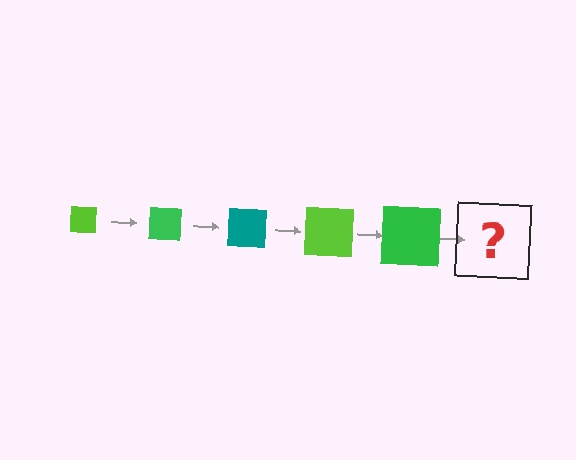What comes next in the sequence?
The next element should be a teal square, larger than the previous one.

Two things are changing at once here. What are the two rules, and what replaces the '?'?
The two rules are that the square grows larger each step and the color cycles through lime, green, and teal. The '?' should be a teal square, larger than the previous one.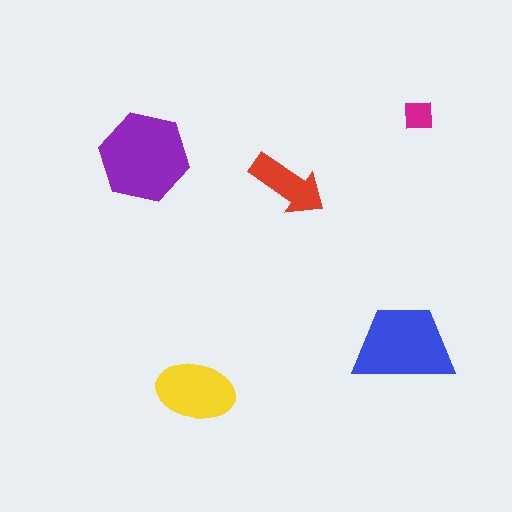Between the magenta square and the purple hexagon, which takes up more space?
The purple hexagon.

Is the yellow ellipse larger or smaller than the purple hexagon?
Smaller.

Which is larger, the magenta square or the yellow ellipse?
The yellow ellipse.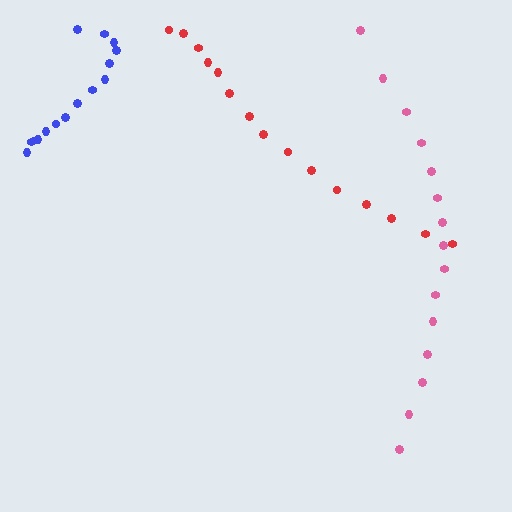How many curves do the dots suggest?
There are 3 distinct paths.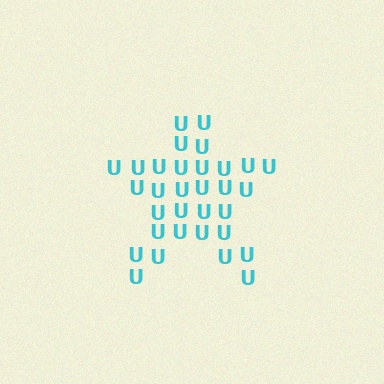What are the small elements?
The small elements are letter U's.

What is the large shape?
The large shape is a star.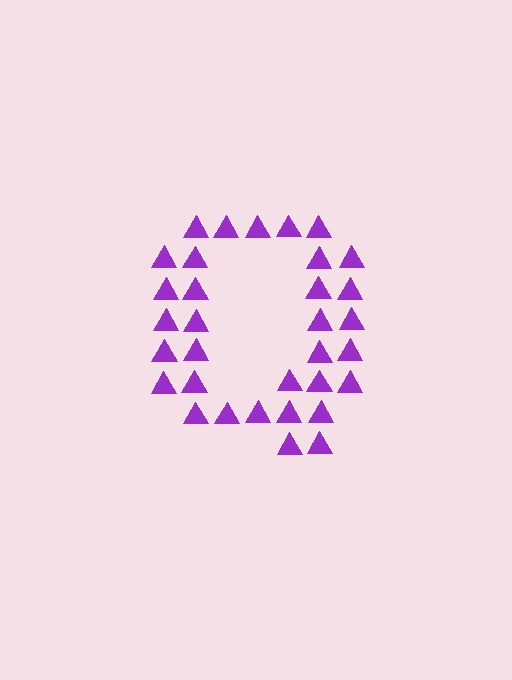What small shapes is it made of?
It is made of small triangles.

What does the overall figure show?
The overall figure shows the letter Q.